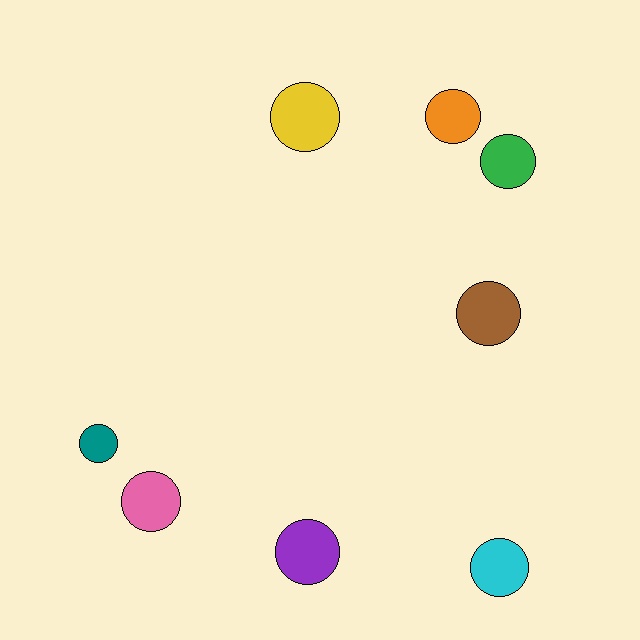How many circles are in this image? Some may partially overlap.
There are 8 circles.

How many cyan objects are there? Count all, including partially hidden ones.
There is 1 cyan object.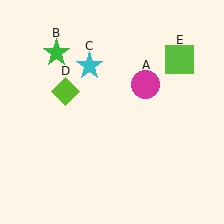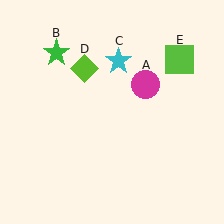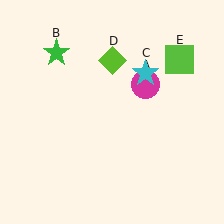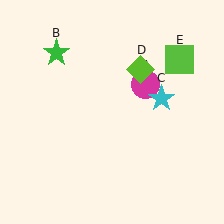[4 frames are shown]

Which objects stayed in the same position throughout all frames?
Magenta circle (object A) and green star (object B) and lime square (object E) remained stationary.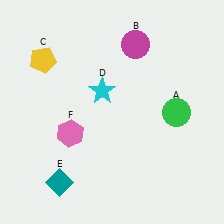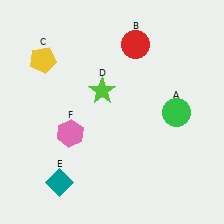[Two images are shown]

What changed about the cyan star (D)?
In Image 1, D is cyan. In Image 2, it changed to lime.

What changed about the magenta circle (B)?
In Image 1, B is magenta. In Image 2, it changed to red.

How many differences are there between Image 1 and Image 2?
There are 2 differences between the two images.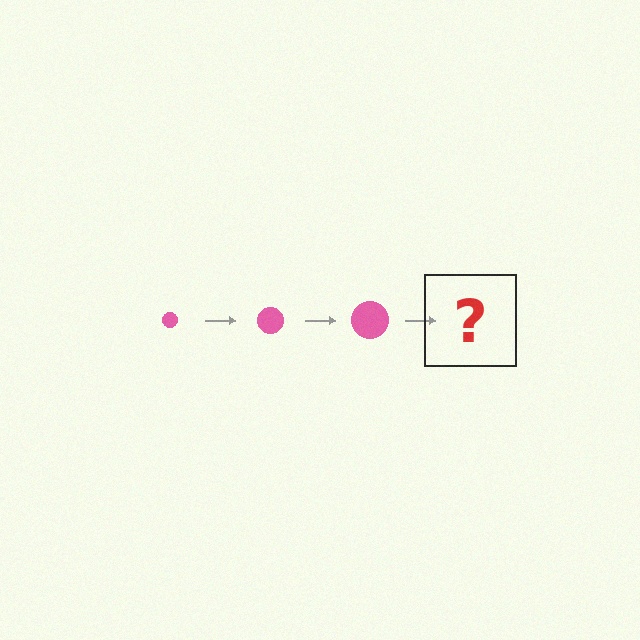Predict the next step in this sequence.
The next step is a pink circle, larger than the previous one.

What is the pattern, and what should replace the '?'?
The pattern is that the circle gets progressively larger each step. The '?' should be a pink circle, larger than the previous one.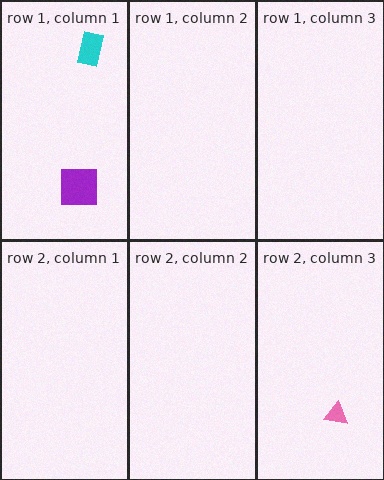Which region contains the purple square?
The row 1, column 1 region.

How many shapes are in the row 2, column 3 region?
1.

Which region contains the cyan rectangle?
The row 1, column 1 region.